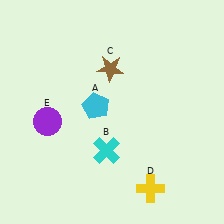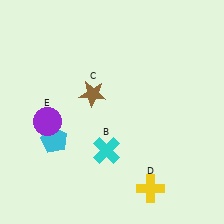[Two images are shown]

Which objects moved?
The objects that moved are: the cyan pentagon (A), the brown star (C).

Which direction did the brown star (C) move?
The brown star (C) moved down.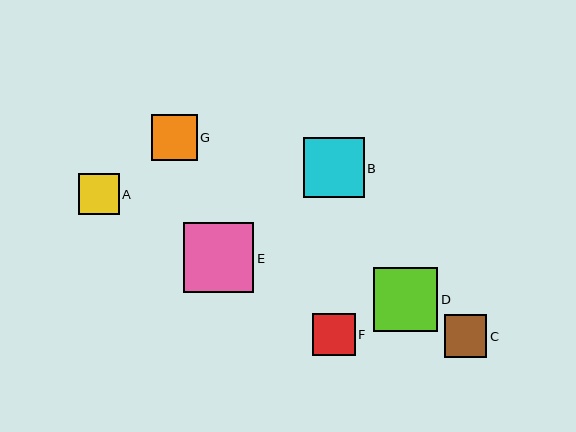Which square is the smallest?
Square A is the smallest with a size of approximately 41 pixels.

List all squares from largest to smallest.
From largest to smallest: E, D, B, G, C, F, A.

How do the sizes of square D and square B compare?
Square D and square B are approximately the same size.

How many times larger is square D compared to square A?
Square D is approximately 1.6 times the size of square A.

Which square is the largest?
Square E is the largest with a size of approximately 70 pixels.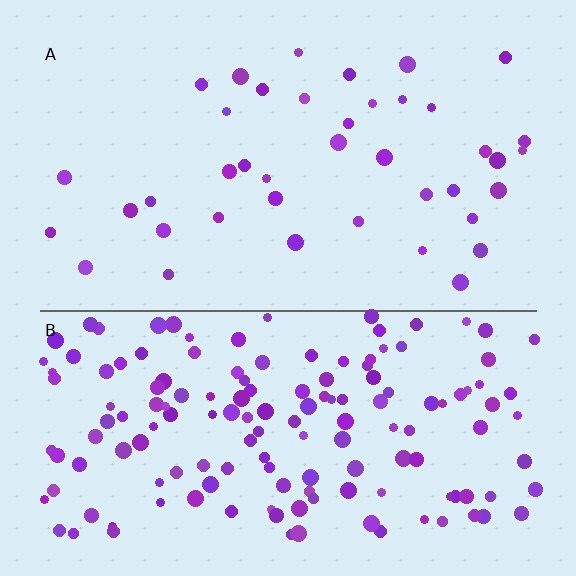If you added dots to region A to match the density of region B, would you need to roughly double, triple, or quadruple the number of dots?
Approximately quadruple.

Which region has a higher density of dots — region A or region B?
B (the bottom).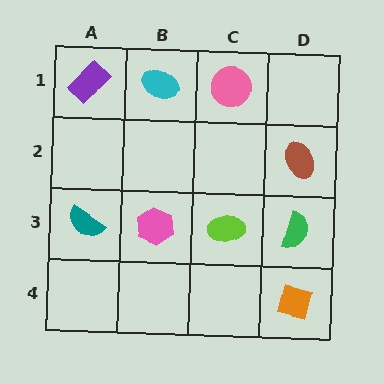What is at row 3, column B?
A pink hexagon.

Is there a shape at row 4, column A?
No, that cell is empty.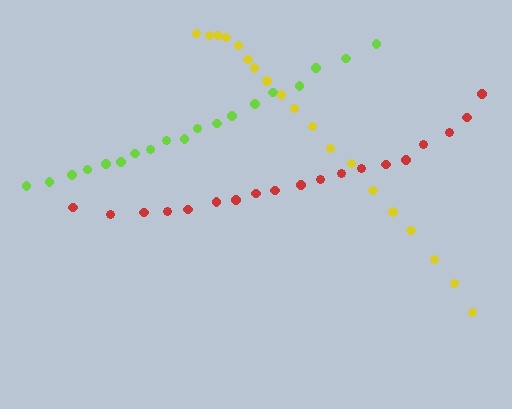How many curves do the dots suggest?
There are 3 distinct paths.